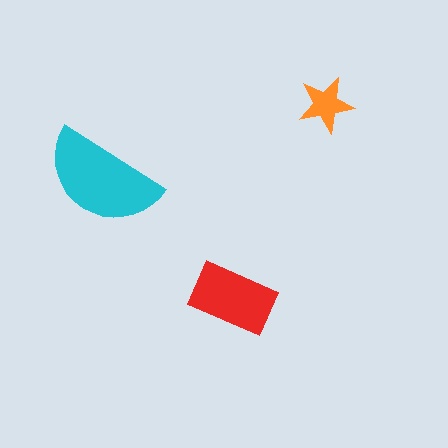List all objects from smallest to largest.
The orange star, the red rectangle, the cyan semicircle.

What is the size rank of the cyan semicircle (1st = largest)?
1st.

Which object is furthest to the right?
The orange star is rightmost.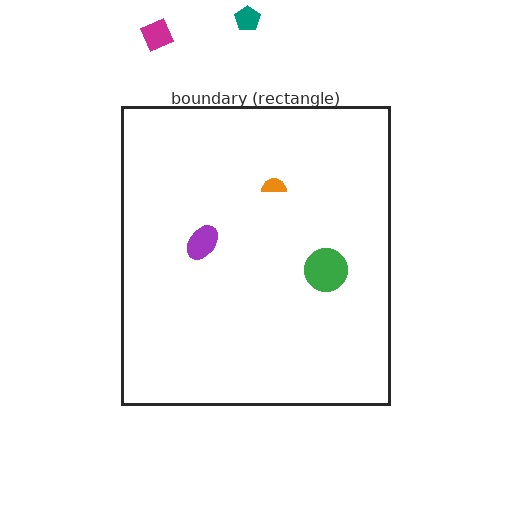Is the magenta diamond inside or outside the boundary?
Outside.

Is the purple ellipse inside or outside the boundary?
Inside.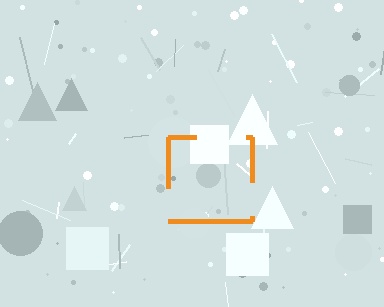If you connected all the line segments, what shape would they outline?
They would outline a square.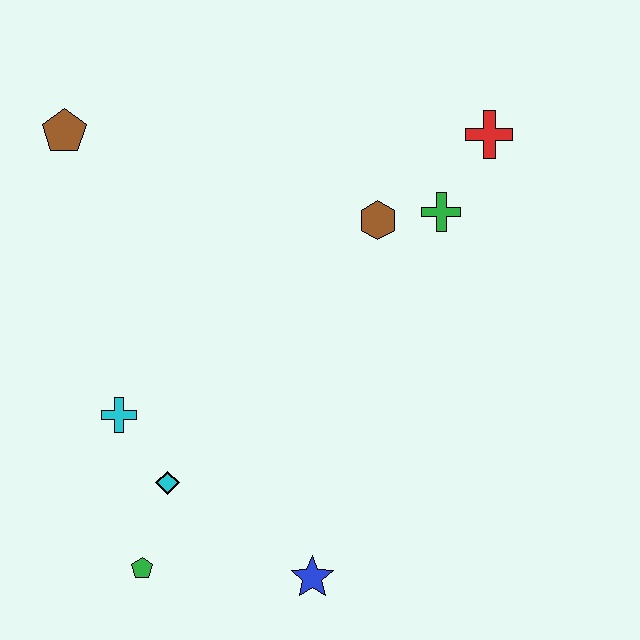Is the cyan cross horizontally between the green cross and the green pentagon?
No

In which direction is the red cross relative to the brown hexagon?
The red cross is to the right of the brown hexagon.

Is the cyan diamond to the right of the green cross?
No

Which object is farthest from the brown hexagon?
The green pentagon is farthest from the brown hexagon.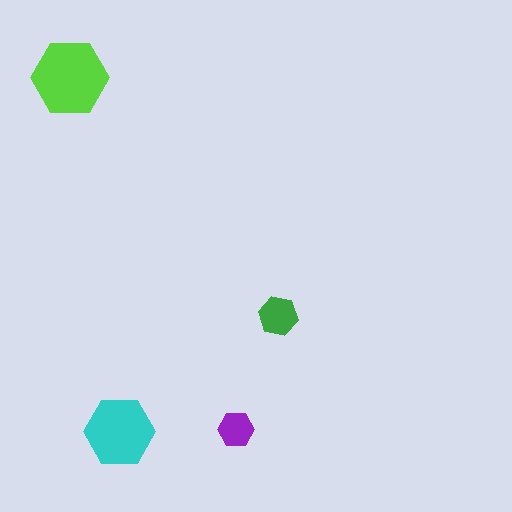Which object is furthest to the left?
The lime hexagon is leftmost.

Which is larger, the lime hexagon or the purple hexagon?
The lime one.